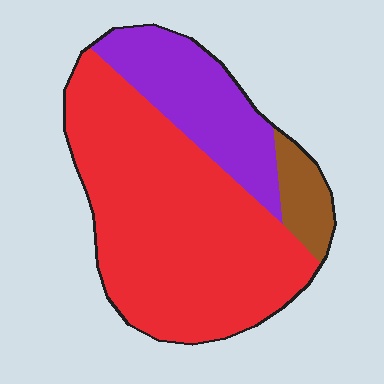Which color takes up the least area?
Brown, at roughly 10%.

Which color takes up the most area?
Red, at roughly 65%.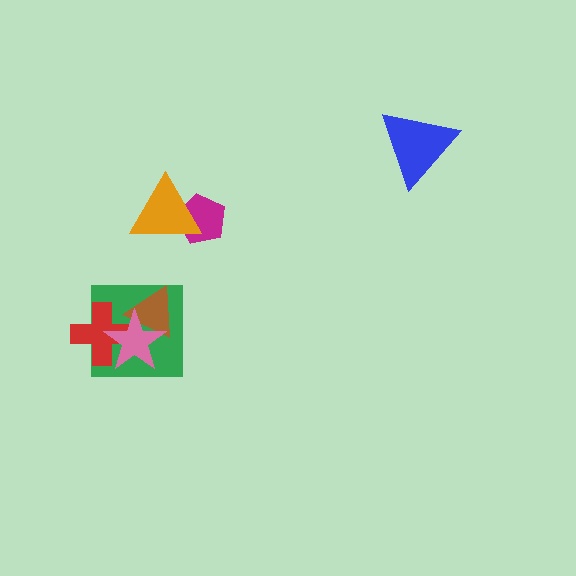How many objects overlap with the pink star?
3 objects overlap with the pink star.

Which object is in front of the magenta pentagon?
The orange triangle is in front of the magenta pentagon.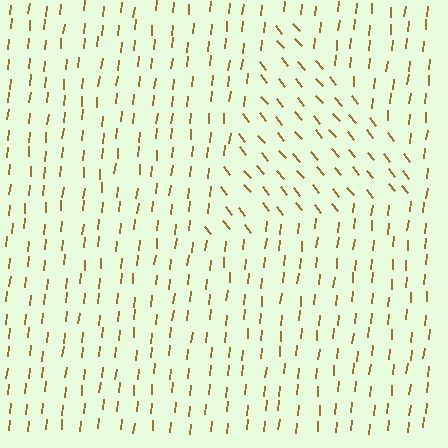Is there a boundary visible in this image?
Yes, there is a texture boundary formed by a change in line orientation.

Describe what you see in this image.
The image is filled with small brown line segments. A triangle region in the image has lines oriented differently from the surrounding lines, creating a visible texture boundary.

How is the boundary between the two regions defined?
The boundary is defined purely by a change in line orientation (approximately 45 degrees difference). All lines are the same color and thickness.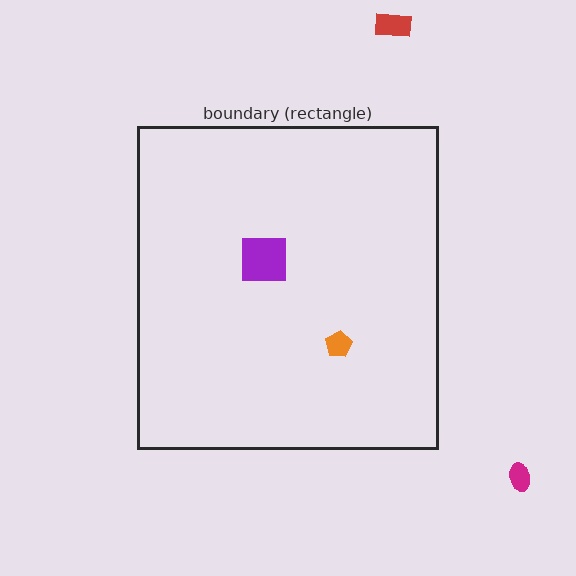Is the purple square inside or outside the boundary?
Inside.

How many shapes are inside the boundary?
2 inside, 2 outside.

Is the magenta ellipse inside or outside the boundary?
Outside.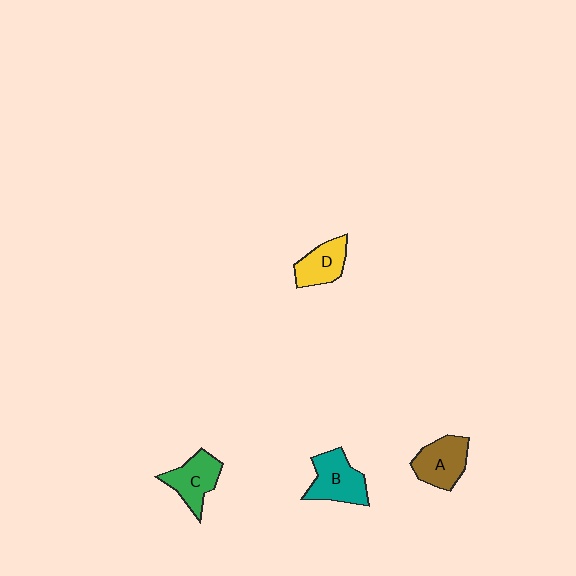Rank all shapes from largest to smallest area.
From largest to smallest: B (teal), A (brown), C (green), D (yellow).